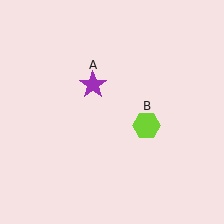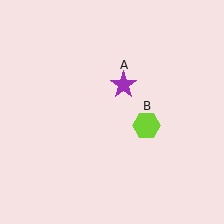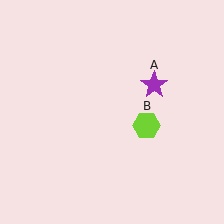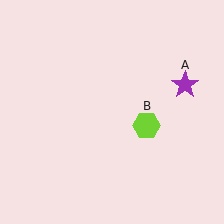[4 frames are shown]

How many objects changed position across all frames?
1 object changed position: purple star (object A).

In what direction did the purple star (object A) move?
The purple star (object A) moved right.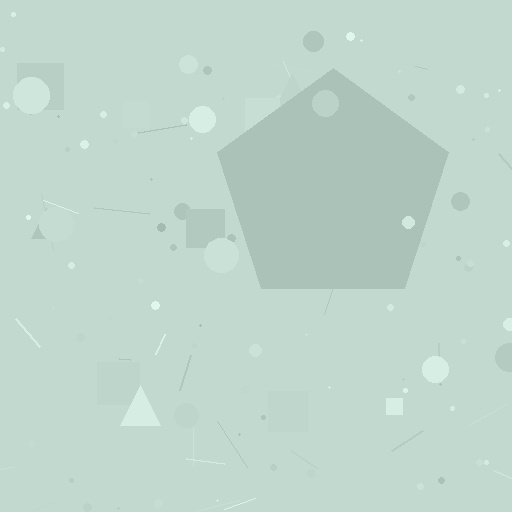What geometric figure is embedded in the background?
A pentagon is embedded in the background.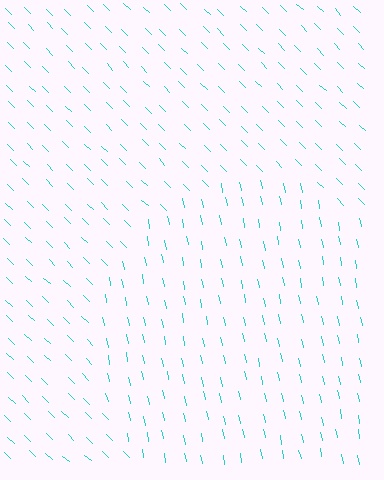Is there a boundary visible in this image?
Yes, there is a texture boundary formed by a change in line orientation.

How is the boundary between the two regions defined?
The boundary is defined purely by a change in line orientation (approximately 34 degrees difference). All lines are the same color and thickness.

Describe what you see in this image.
The image is filled with small cyan line segments. A circle region in the image has lines oriented differently from the surrounding lines, creating a visible texture boundary.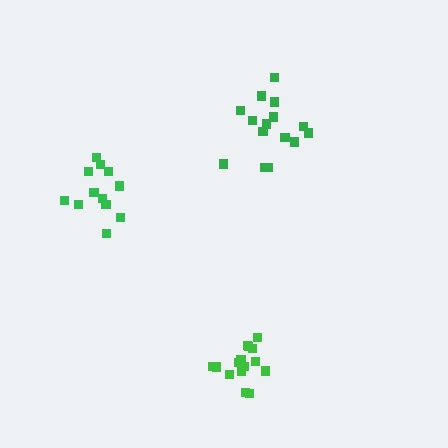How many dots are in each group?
Group 1: 15 dots, Group 2: 12 dots, Group 3: 15 dots (42 total).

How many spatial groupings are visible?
There are 3 spatial groupings.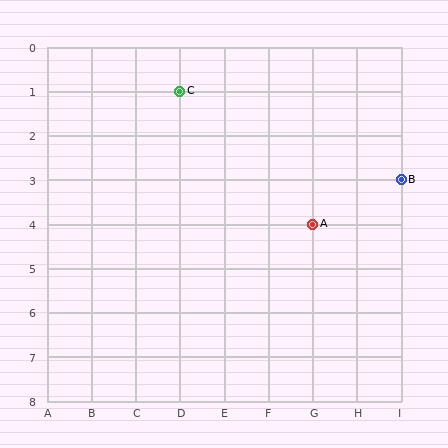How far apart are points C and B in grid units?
Points C and B are 5 columns and 2 rows apart (about 5.4 grid units diagonally).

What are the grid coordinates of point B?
Point B is at grid coordinates (I, 3).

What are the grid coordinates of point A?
Point A is at grid coordinates (G, 4).